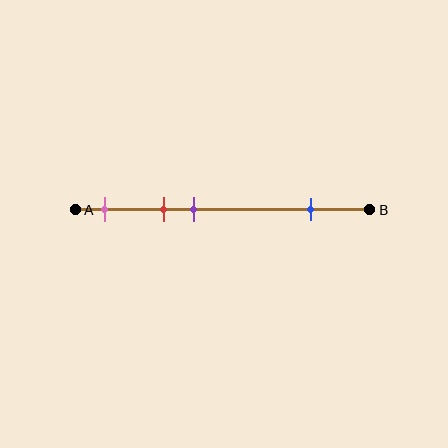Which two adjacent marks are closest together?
The red and purple marks are the closest adjacent pair.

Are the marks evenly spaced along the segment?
No, the marks are not evenly spaced.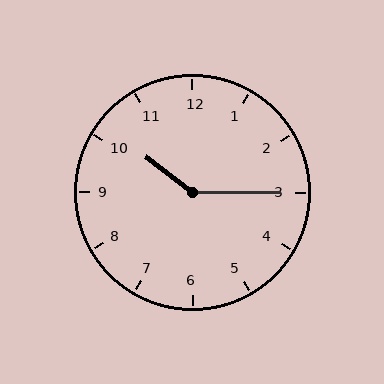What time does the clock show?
10:15.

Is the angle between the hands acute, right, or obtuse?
It is obtuse.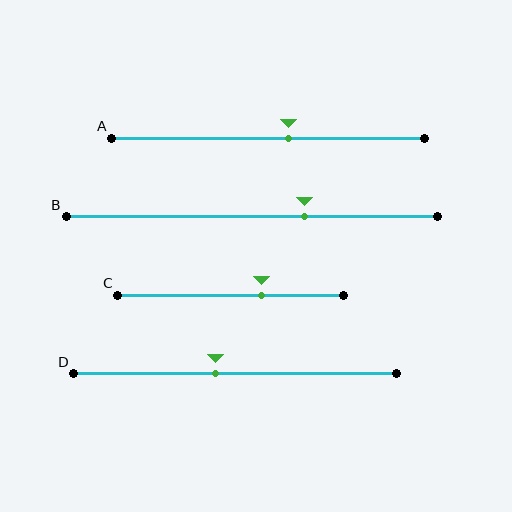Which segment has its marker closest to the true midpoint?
Segment D has its marker closest to the true midpoint.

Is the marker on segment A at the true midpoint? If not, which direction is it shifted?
No, the marker on segment A is shifted to the right by about 7% of the segment length.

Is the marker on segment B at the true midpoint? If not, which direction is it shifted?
No, the marker on segment B is shifted to the right by about 14% of the segment length.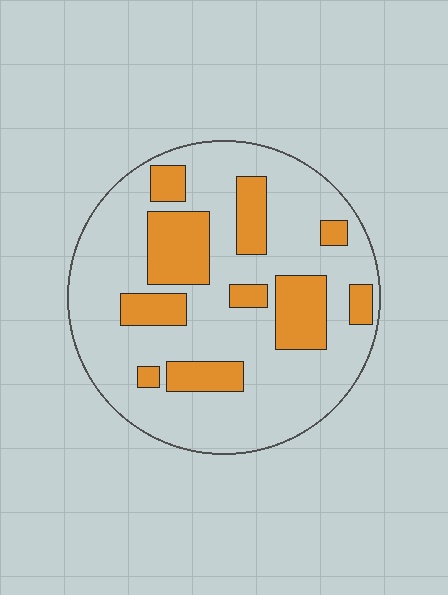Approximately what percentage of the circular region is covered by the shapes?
Approximately 25%.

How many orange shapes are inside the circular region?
10.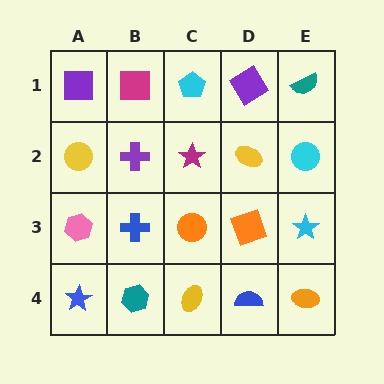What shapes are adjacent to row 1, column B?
A purple cross (row 2, column B), a purple square (row 1, column A), a cyan pentagon (row 1, column C).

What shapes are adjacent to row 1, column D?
A yellow ellipse (row 2, column D), a cyan pentagon (row 1, column C), a teal semicircle (row 1, column E).